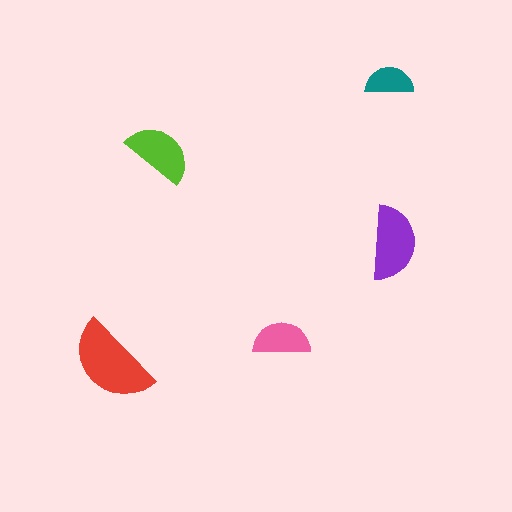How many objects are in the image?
There are 5 objects in the image.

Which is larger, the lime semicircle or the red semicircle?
The red one.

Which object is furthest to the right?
The purple semicircle is rightmost.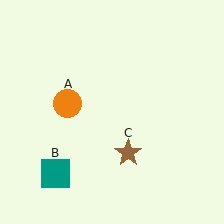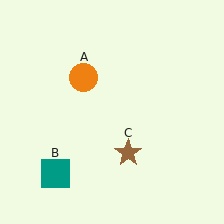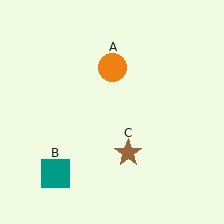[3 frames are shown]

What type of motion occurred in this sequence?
The orange circle (object A) rotated clockwise around the center of the scene.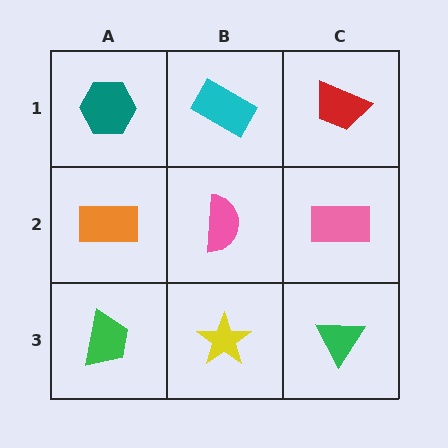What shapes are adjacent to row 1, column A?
An orange rectangle (row 2, column A), a cyan rectangle (row 1, column B).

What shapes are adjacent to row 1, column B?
A pink semicircle (row 2, column B), a teal hexagon (row 1, column A), a red trapezoid (row 1, column C).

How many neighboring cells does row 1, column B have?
3.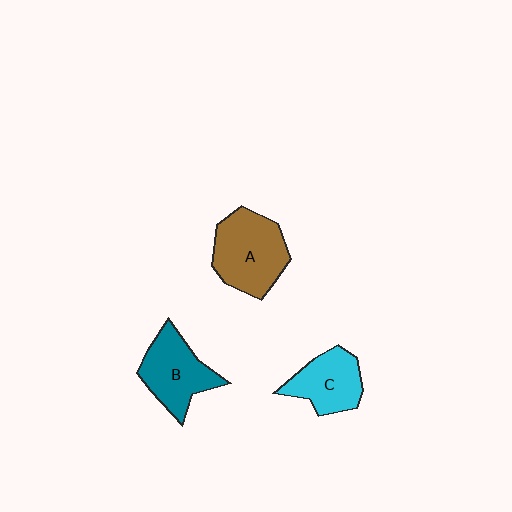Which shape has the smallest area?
Shape C (cyan).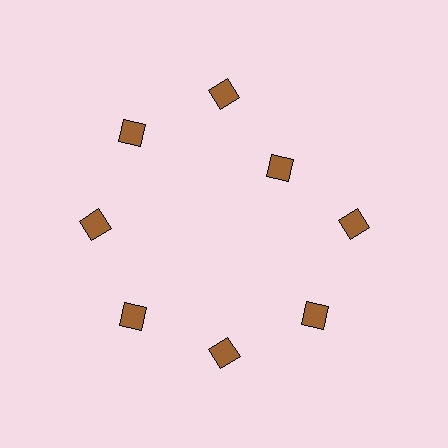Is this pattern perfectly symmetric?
No. The 8 brown diamonds are arranged in a ring, but one element near the 2 o'clock position is pulled inward toward the center, breaking the 8-fold rotational symmetry.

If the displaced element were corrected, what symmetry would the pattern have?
It would have 8-fold rotational symmetry — the pattern would map onto itself every 45 degrees.